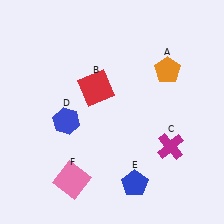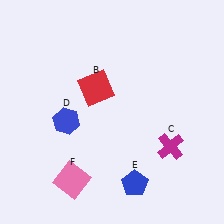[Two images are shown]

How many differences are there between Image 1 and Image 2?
There is 1 difference between the two images.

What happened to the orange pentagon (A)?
The orange pentagon (A) was removed in Image 2. It was in the top-right area of Image 1.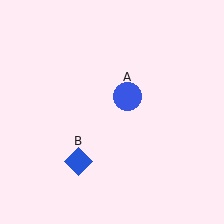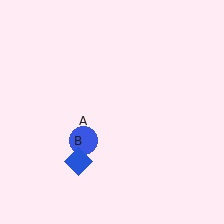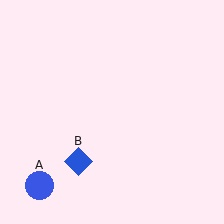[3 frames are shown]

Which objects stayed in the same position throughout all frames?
Blue diamond (object B) remained stationary.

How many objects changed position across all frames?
1 object changed position: blue circle (object A).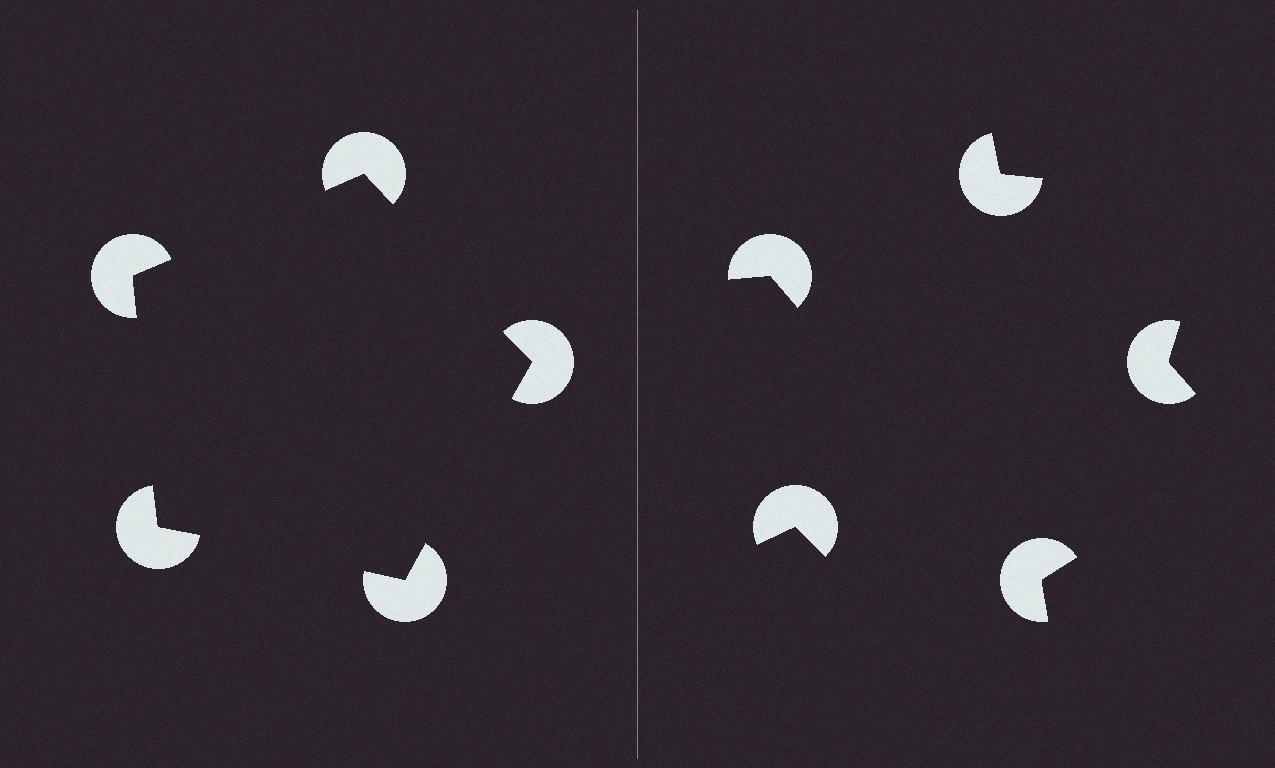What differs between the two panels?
The pac-man discs are positioned identically on both sides; only the wedge orientations differ. On the left they align to a pentagon; on the right they are misaligned.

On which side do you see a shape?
An illusory pentagon appears on the left side. On the right side the wedge cuts are rotated, so no coherent shape forms.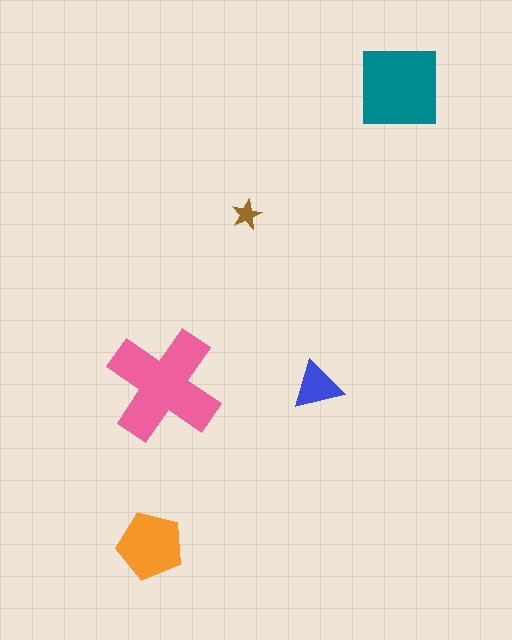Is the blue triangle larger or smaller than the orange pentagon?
Smaller.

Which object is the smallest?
The brown star.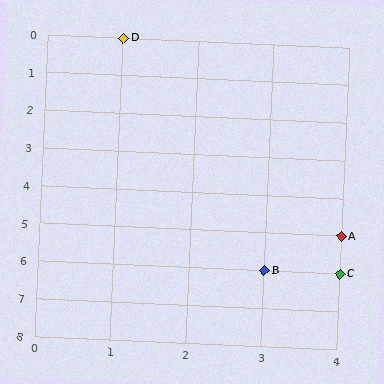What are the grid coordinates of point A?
Point A is at grid coordinates (4, 5).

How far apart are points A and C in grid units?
Points A and C are 1 row apart.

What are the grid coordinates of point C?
Point C is at grid coordinates (4, 6).